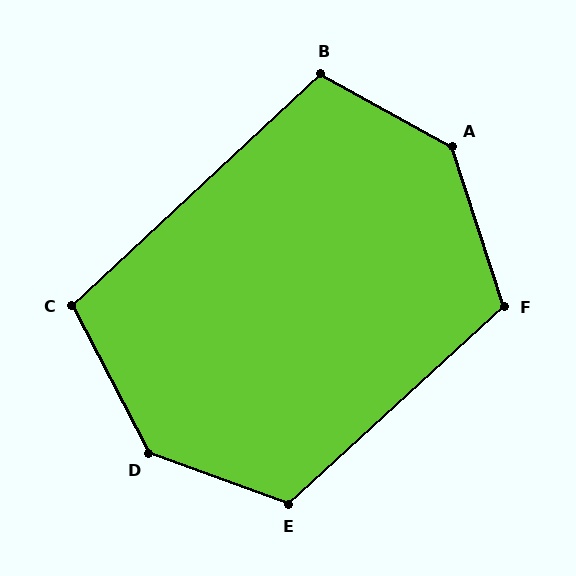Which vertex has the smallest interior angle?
C, at approximately 106 degrees.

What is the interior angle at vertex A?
Approximately 137 degrees (obtuse).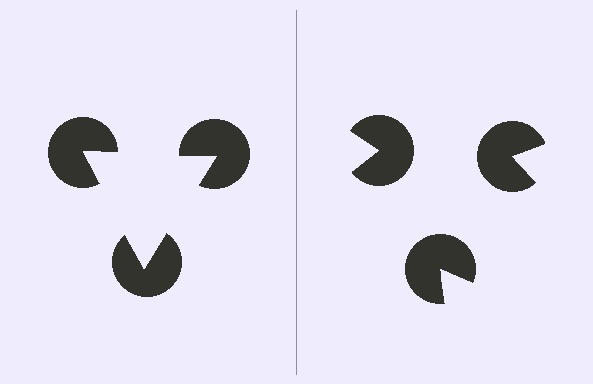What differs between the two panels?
The pac-man discs are positioned identically on both sides; only the wedge orientations differ. On the left they align to a triangle; on the right they are misaligned.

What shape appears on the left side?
An illusory triangle.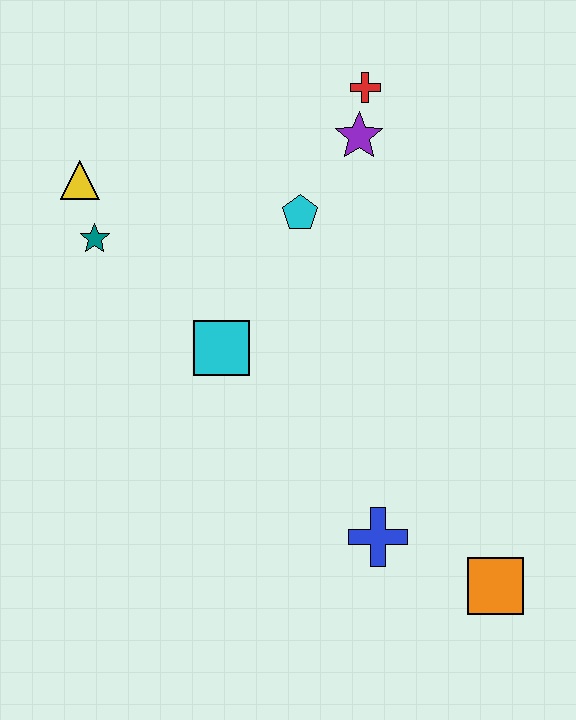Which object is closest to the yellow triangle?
The teal star is closest to the yellow triangle.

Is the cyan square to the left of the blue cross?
Yes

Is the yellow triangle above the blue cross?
Yes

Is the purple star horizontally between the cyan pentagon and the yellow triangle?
No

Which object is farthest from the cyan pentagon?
The orange square is farthest from the cyan pentagon.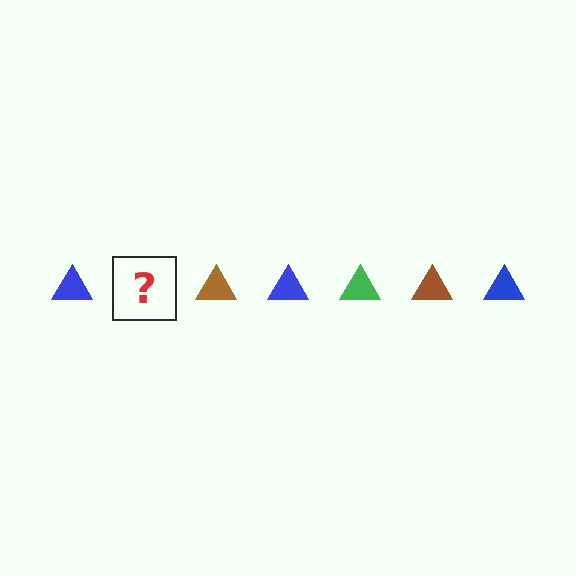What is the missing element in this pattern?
The missing element is a green triangle.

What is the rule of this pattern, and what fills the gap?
The rule is that the pattern cycles through blue, green, brown triangles. The gap should be filled with a green triangle.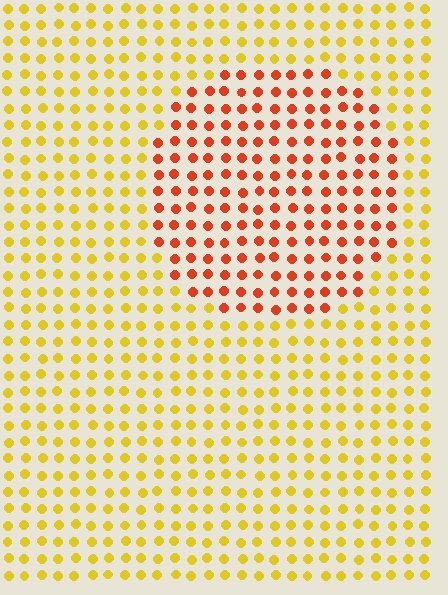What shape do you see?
I see a circle.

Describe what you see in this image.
The image is filled with small yellow elements in a uniform arrangement. A circle-shaped region is visible where the elements are tinted to a slightly different hue, forming a subtle color boundary.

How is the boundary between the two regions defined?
The boundary is defined purely by a slight shift in hue (about 44 degrees). Spacing, size, and orientation are identical on both sides.